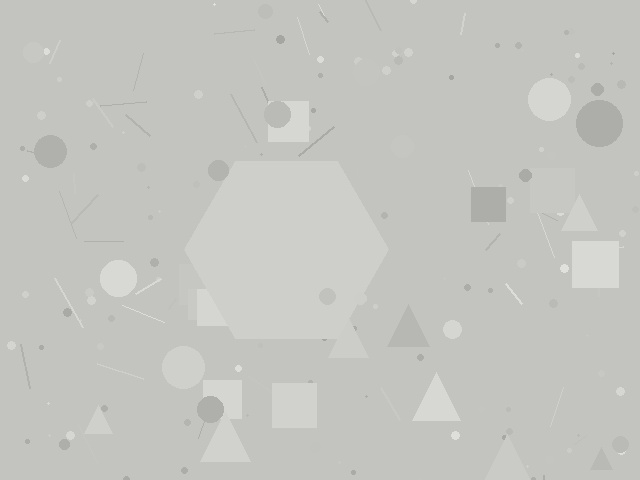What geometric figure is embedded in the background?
A hexagon is embedded in the background.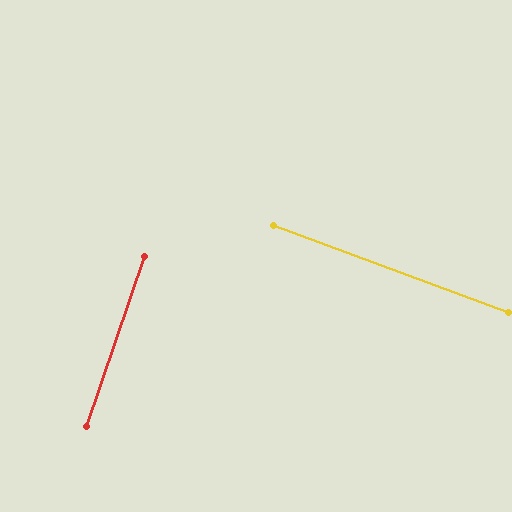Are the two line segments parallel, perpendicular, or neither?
Perpendicular — they meet at approximately 89°.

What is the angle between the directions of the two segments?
Approximately 89 degrees.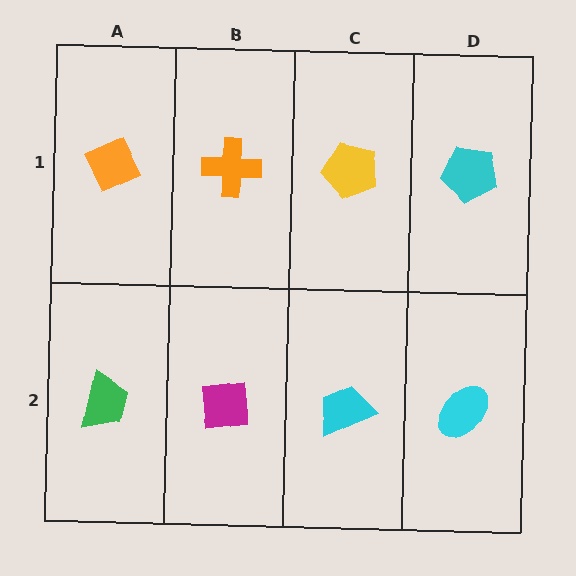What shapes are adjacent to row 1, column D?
A cyan ellipse (row 2, column D), a yellow pentagon (row 1, column C).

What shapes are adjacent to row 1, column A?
A green trapezoid (row 2, column A), an orange cross (row 1, column B).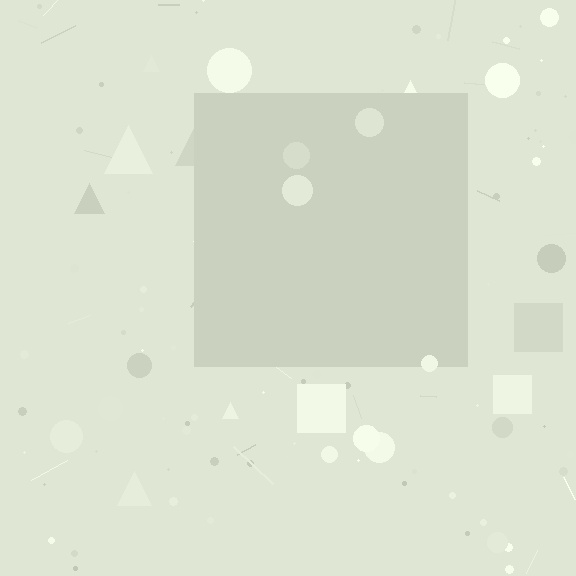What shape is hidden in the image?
A square is hidden in the image.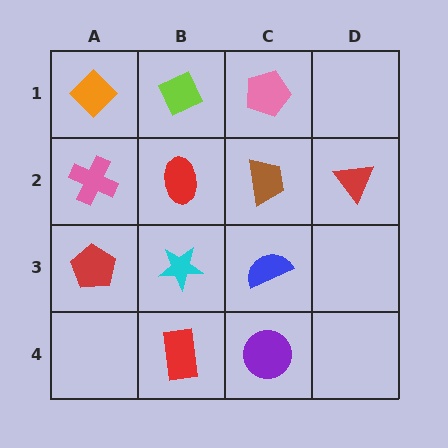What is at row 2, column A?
A pink cross.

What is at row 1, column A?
An orange diamond.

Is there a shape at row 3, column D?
No, that cell is empty.